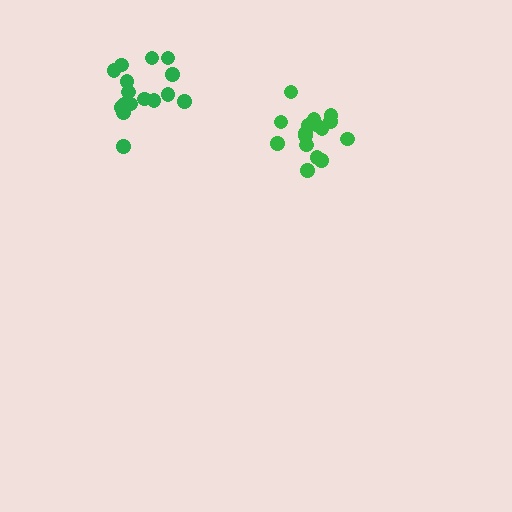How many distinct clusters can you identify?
There are 2 distinct clusters.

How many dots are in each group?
Group 1: 16 dots, Group 2: 16 dots (32 total).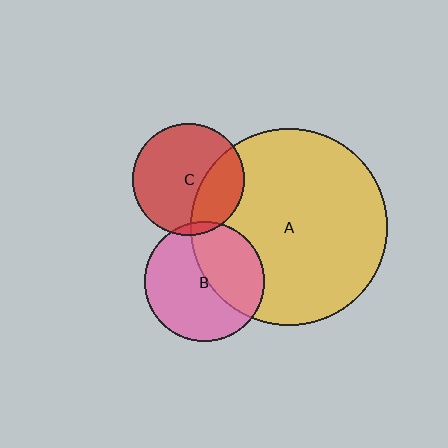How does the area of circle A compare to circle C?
Approximately 3.1 times.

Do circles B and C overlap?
Yes.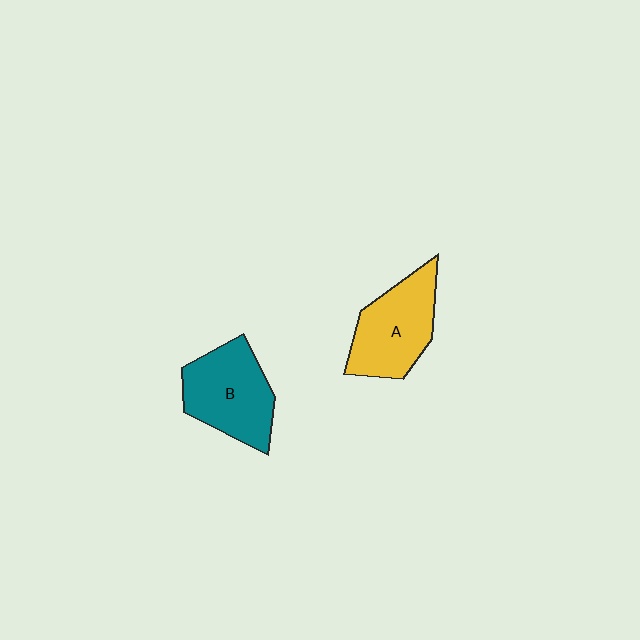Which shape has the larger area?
Shape B (teal).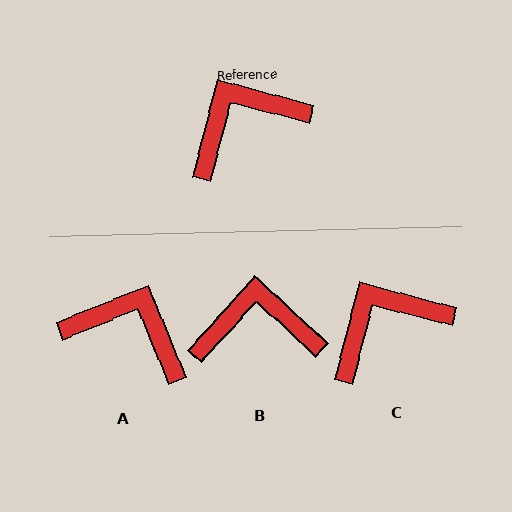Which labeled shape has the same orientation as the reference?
C.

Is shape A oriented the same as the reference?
No, it is off by about 54 degrees.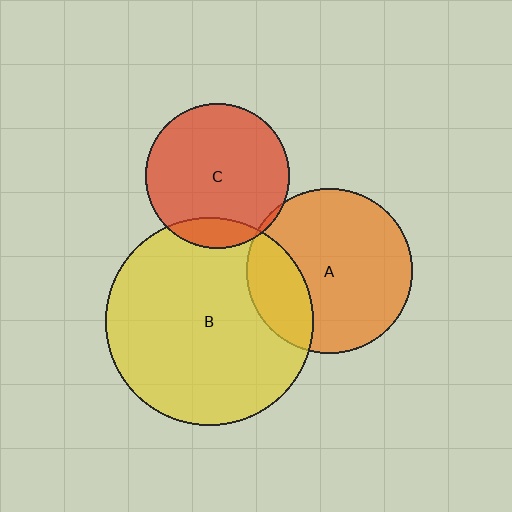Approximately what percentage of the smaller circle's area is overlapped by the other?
Approximately 25%.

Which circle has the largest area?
Circle B (yellow).